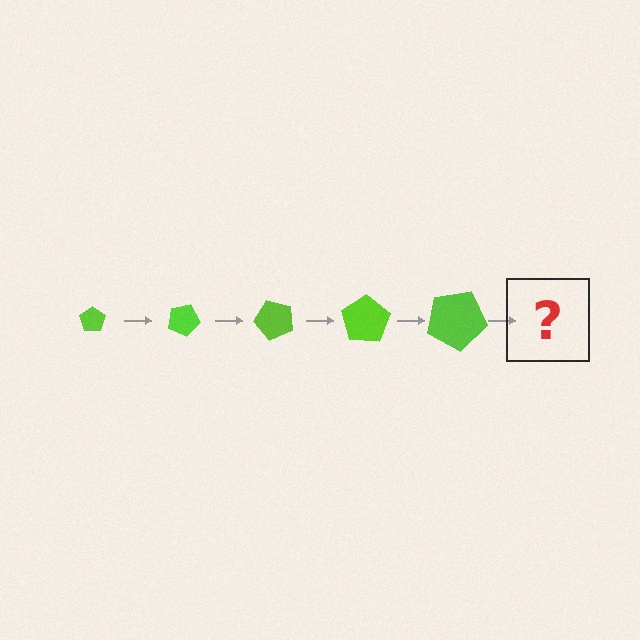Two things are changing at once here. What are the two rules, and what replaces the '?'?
The two rules are that the pentagon grows larger each step and it rotates 25 degrees each step. The '?' should be a pentagon, larger than the previous one and rotated 125 degrees from the start.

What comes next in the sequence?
The next element should be a pentagon, larger than the previous one and rotated 125 degrees from the start.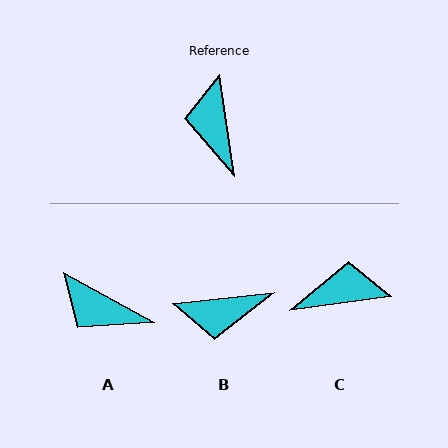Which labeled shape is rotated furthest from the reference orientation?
C, about 90 degrees away.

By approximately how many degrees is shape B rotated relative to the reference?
Approximately 88 degrees counter-clockwise.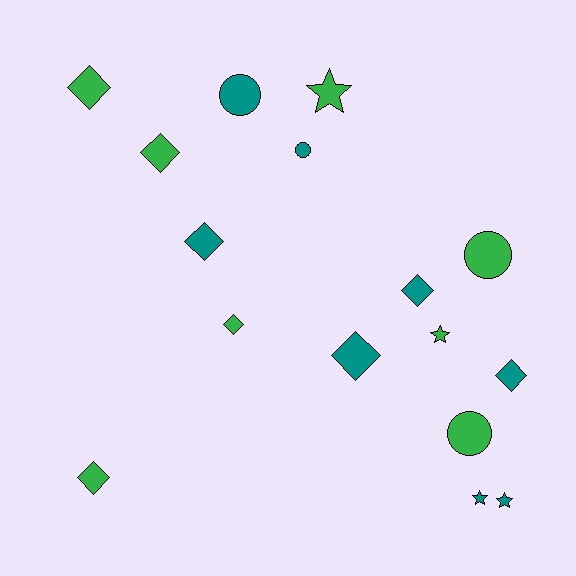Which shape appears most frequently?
Diamond, with 8 objects.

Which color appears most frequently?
Green, with 8 objects.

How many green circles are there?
There are 2 green circles.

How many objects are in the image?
There are 16 objects.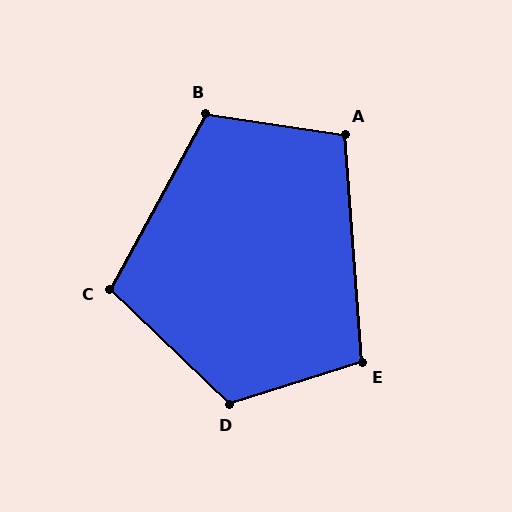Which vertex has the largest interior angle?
D, at approximately 119 degrees.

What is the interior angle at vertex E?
Approximately 103 degrees (obtuse).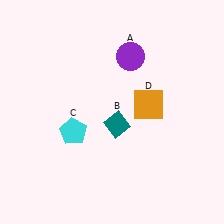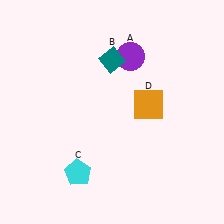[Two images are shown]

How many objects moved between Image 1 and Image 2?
2 objects moved between the two images.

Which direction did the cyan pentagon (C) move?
The cyan pentagon (C) moved down.